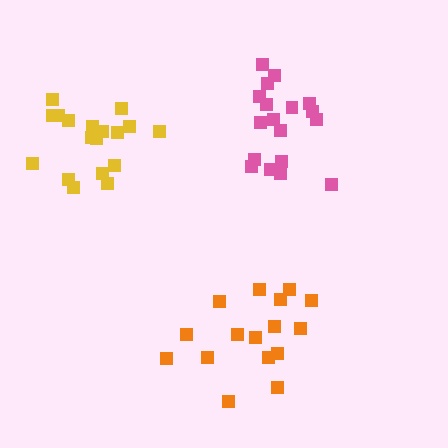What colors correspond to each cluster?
The clusters are colored: yellow, orange, pink.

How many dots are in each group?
Group 1: 18 dots, Group 2: 16 dots, Group 3: 18 dots (52 total).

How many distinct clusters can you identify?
There are 3 distinct clusters.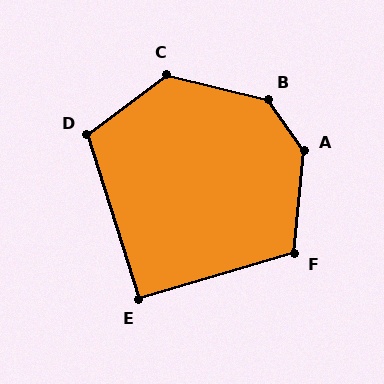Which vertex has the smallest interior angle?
E, at approximately 91 degrees.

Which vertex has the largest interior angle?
A, at approximately 139 degrees.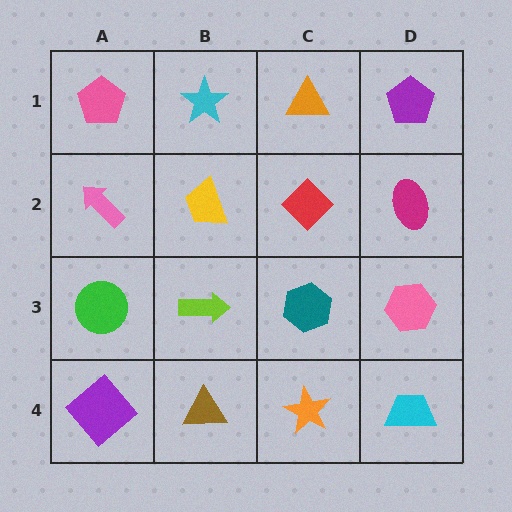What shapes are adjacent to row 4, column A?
A green circle (row 3, column A), a brown triangle (row 4, column B).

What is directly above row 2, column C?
An orange triangle.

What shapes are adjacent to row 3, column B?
A yellow trapezoid (row 2, column B), a brown triangle (row 4, column B), a green circle (row 3, column A), a teal hexagon (row 3, column C).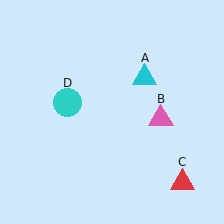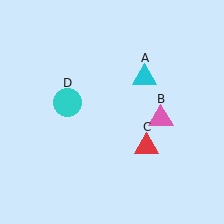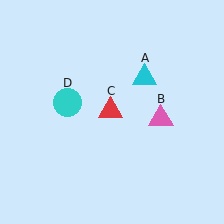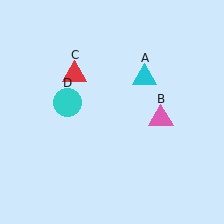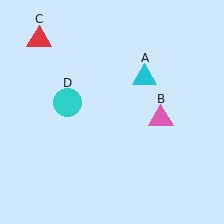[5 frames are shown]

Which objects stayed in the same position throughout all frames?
Cyan triangle (object A) and pink triangle (object B) and cyan circle (object D) remained stationary.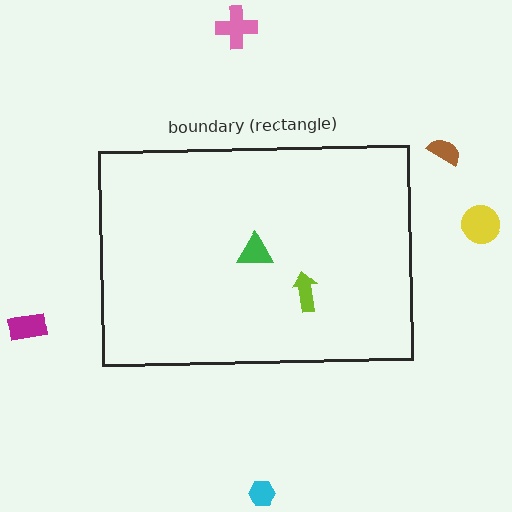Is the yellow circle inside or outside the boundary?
Outside.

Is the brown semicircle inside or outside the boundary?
Outside.